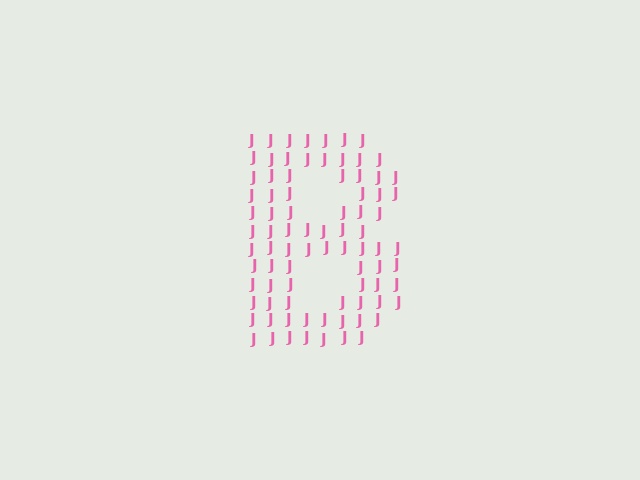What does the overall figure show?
The overall figure shows the letter B.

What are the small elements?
The small elements are letter J's.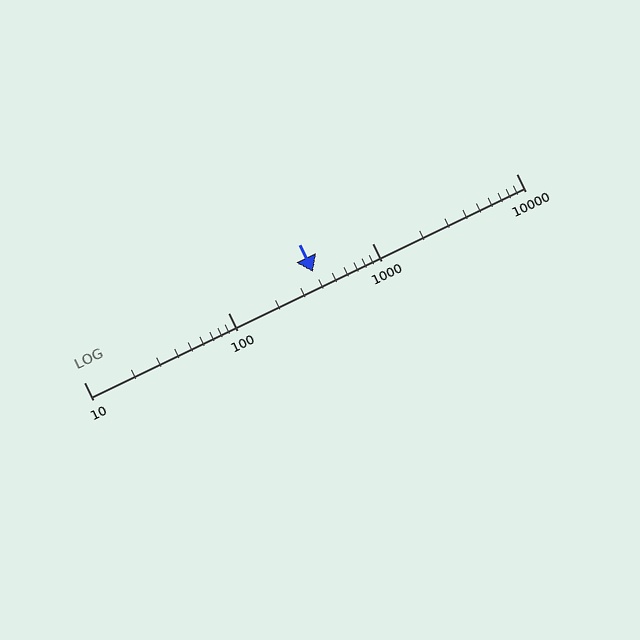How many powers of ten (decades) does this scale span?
The scale spans 3 decades, from 10 to 10000.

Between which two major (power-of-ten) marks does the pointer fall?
The pointer is between 100 and 1000.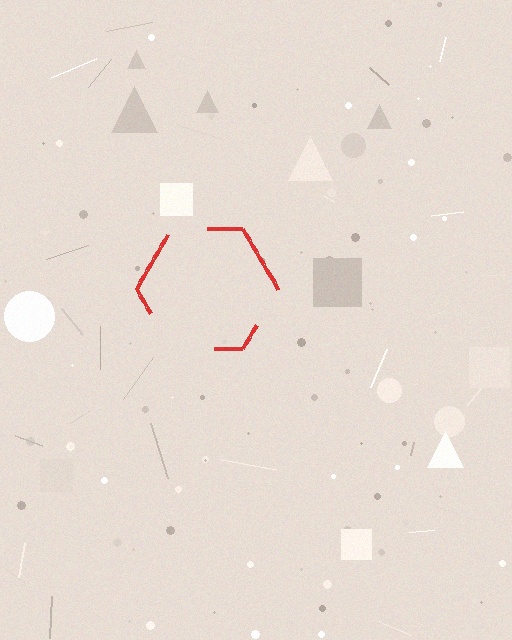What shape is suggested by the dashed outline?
The dashed outline suggests a hexagon.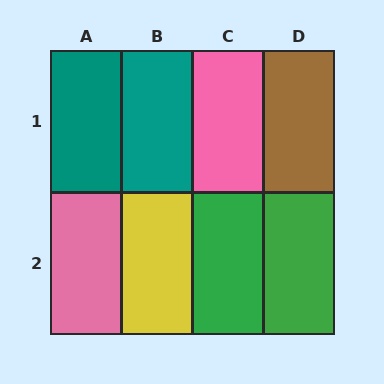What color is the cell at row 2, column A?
Pink.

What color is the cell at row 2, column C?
Green.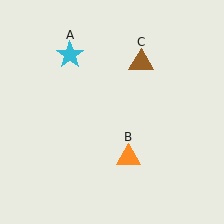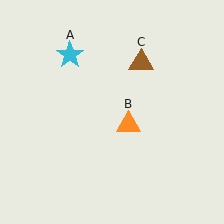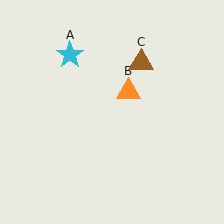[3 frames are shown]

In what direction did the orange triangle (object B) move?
The orange triangle (object B) moved up.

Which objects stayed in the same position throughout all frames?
Cyan star (object A) and brown triangle (object C) remained stationary.